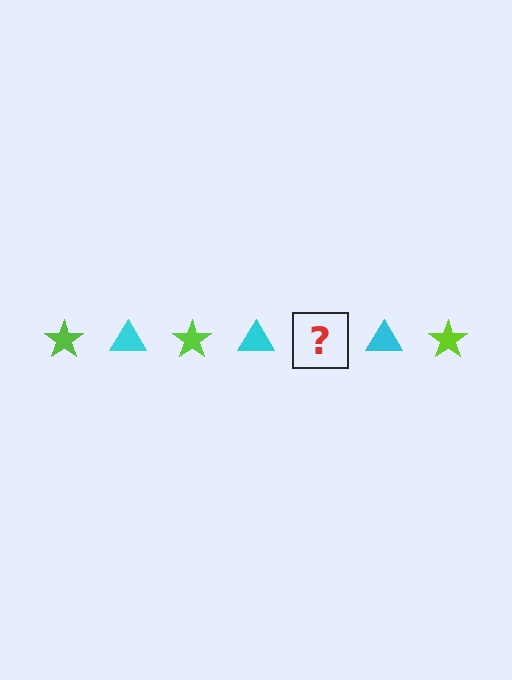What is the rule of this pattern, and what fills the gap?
The rule is that the pattern alternates between lime star and cyan triangle. The gap should be filled with a lime star.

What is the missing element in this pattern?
The missing element is a lime star.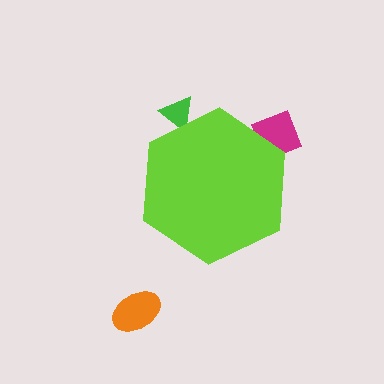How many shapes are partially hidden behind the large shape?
2 shapes are partially hidden.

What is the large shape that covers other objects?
A lime hexagon.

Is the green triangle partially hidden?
Yes, the green triangle is partially hidden behind the lime hexagon.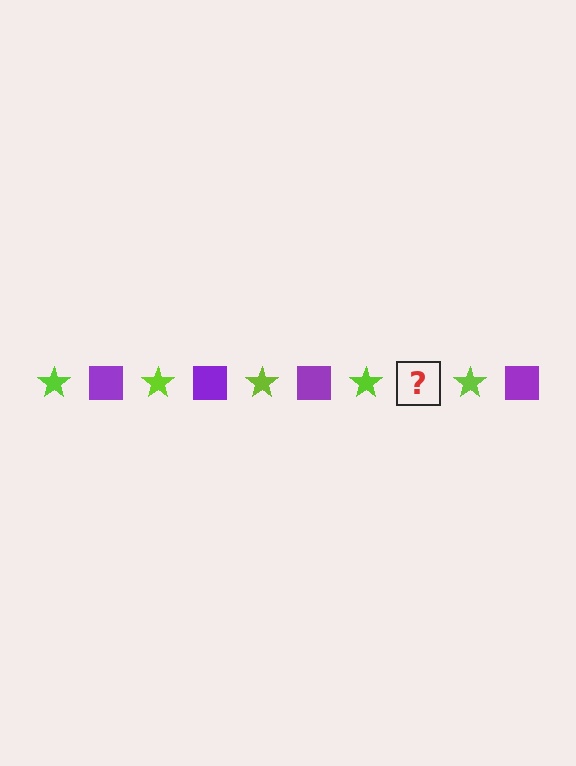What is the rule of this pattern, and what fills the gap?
The rule is that the pattern alternates between lime star and purple square. The gap should be filled with a purple square.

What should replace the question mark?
The question mark should be replaced with a purple square.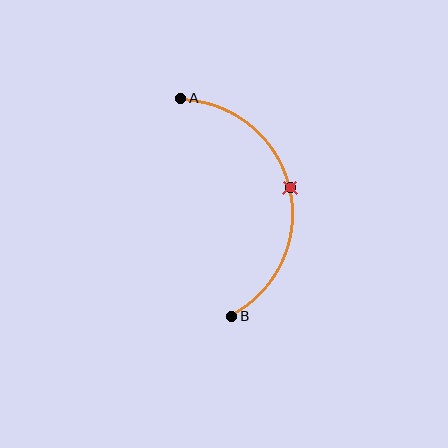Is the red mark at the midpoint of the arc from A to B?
Yes. The red mark lies on the arc at equal arc-length from both A and B — it is the arc midpoint.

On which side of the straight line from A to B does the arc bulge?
The arc bulges to the right of the straight line connecting A and B.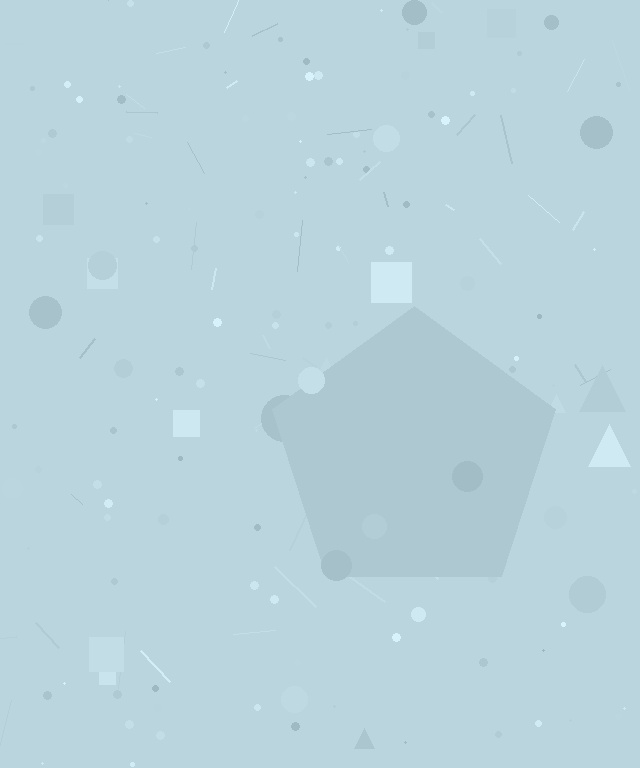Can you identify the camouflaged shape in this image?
The camouflaged shape is a pentagon.